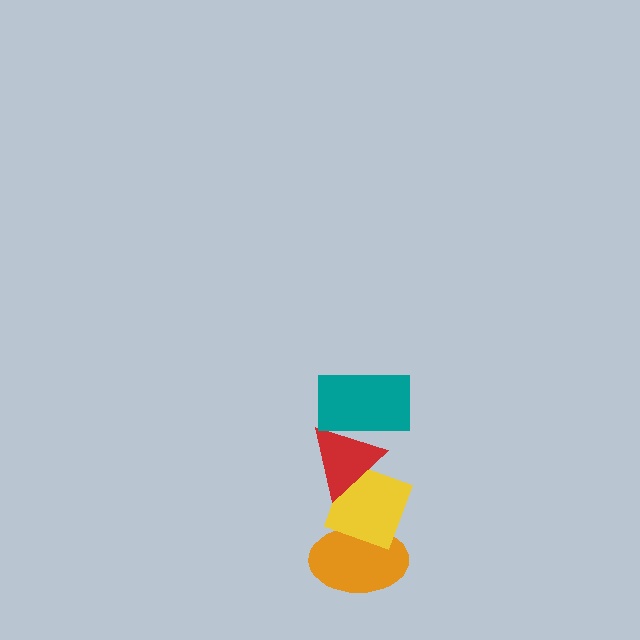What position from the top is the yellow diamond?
The yellow diamond is 3rd from the top.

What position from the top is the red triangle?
The red triangle is 2nd from the top.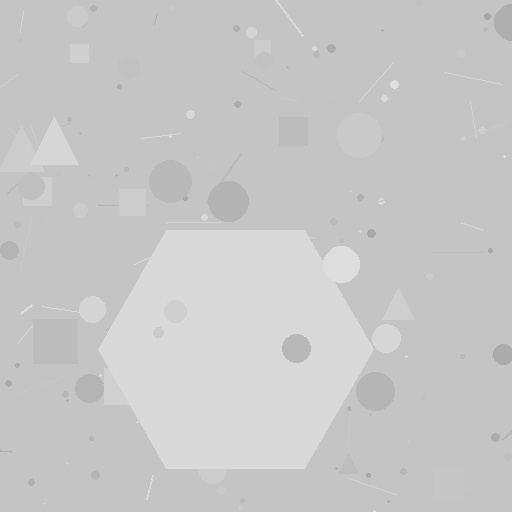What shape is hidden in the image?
A hexagon is hidden in the image.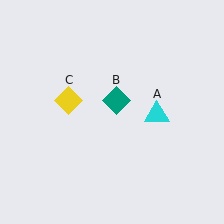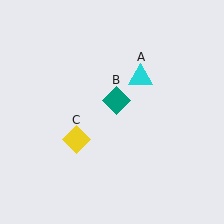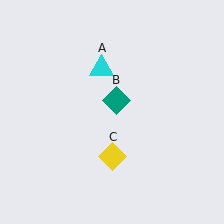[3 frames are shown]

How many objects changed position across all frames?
2 objects changed position: cyan triangle (object A), yellow diamond (object C).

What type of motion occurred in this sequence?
The cyan triangle (object A), yellow diamond (object C) rotated counterclockwise around the center of the scene.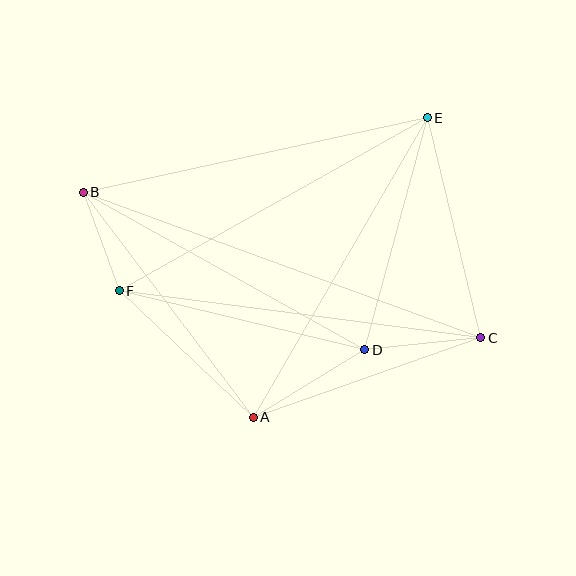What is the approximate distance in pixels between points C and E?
The distance between C and E is approximately 226 pixels.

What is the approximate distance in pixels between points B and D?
The distance between B and D is approximately 322 pixels.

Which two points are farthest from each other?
Points B and C are farthest from each other.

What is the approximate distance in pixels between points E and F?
The distance between E and F is approximately 354 pixels.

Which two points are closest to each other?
Points B and F are closest to each other.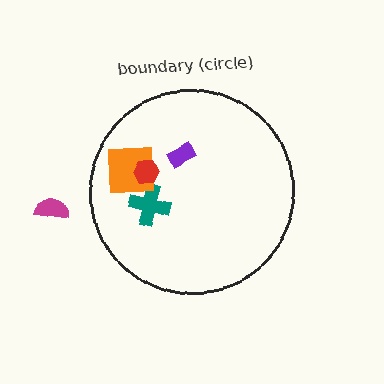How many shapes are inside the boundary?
4 inside, 1 outside.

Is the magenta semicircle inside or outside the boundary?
Outside.